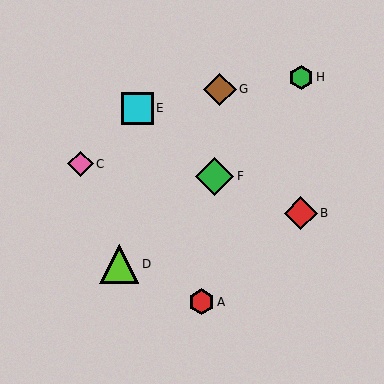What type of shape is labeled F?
Shape F is a green diamond.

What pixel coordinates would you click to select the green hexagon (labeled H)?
Click at (301, 77) to select the green hexagon H.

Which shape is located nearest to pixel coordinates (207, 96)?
The brown diamond (labeled G) at (220, 89) is nearest to that location.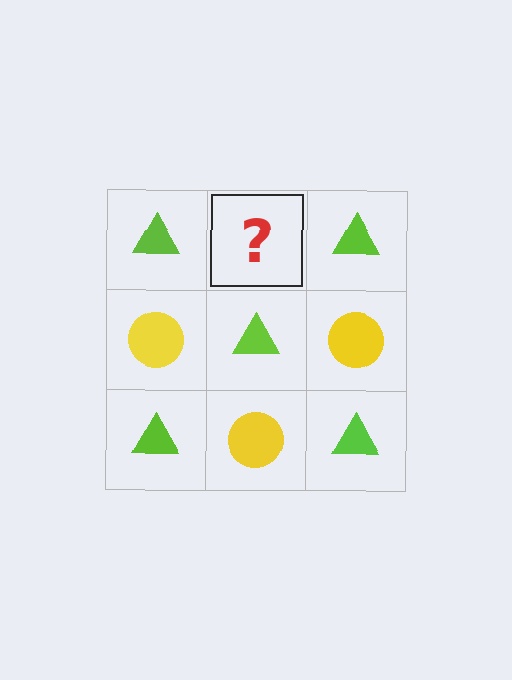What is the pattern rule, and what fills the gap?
The rule is that it alternates lime triangle and yellow circle in a checkerboard pattern. The gap should be filled with a yellow circle.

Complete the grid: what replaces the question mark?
The question mark should be replaced with a yellow circle.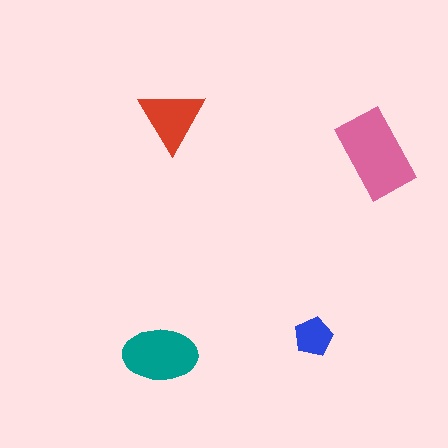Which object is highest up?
The red triangle is topmost.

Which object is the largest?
The pink rectangle.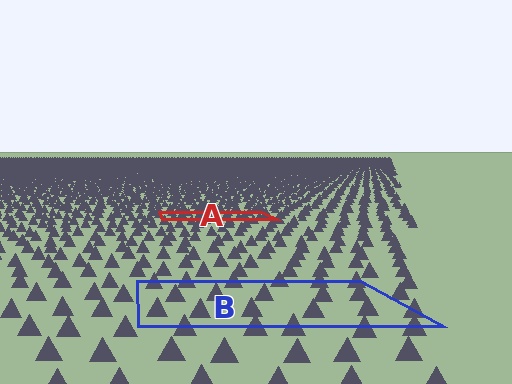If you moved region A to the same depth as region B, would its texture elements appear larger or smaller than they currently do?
They would appear larger. At a closer depth, the same texture elements are projected at a bigger on-screen size.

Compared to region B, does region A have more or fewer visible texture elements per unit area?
Region A has more texture elements per unit area — they are packed more densely because it is farther away.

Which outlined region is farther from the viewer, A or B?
Region A is farther from the viewer — the texture elements inside it appear smaller and more densely packed.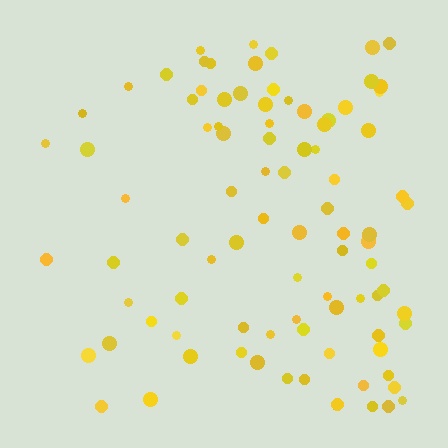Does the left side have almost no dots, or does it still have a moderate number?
Still a moderate number, just noticeably fewer than the right.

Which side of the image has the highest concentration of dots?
The right.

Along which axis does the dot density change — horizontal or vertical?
Horizontal.